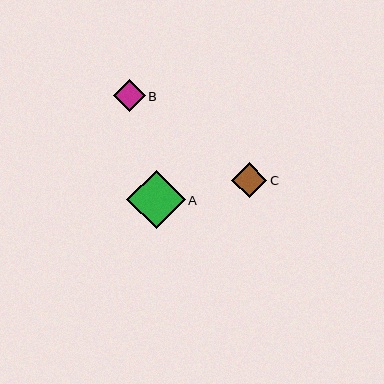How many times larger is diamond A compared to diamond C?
Diamond A is approximately 1.7 times the size of diamond C.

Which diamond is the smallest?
Diamond B is the smallest with a size of approximately 32 pixels.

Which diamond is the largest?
Diamond A is the largest with a size of approximately 58 pixels.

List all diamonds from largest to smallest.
From largest to smallest: A, C, B.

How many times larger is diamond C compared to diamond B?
Diamond C is approximately 1.1 times the size of diamond B.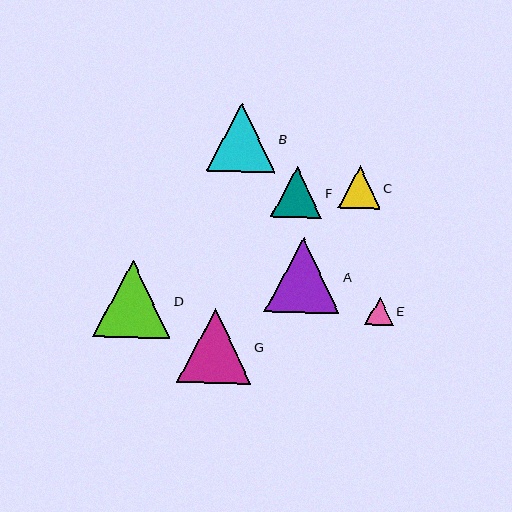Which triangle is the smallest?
Triangle E is the smallest with a size of approximately 28 pixels.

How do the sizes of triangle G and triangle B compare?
Triangle G and triangle B are approximately the same size.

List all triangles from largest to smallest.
From largest to smallest: D, A, G, B, F, C, E.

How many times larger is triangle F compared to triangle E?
Triangle F is approximately 1.8 times the size of triangle E.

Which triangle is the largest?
Triangle D is the largest with a size of approximately 77 pixels.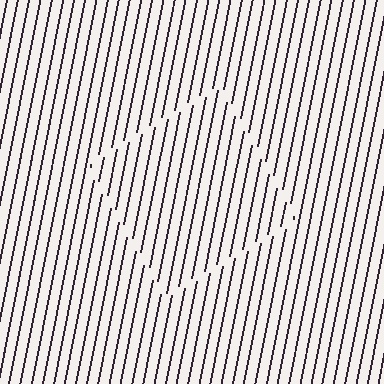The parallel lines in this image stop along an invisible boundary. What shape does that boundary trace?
An illusory square. The interior of the shape contains the same grating, shifted by half a period — the contour is defined by the phase discontinuity where line-ends from the inner and outer gratings abut.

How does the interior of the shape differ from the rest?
The interior of the shape contains the same grating, shifted by half a period — the contour is defined by the phase discontinuity where line-ends from the inner and outer gratings abut.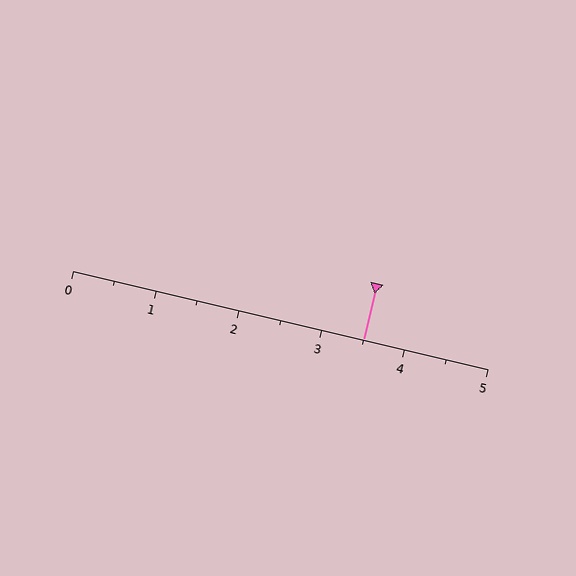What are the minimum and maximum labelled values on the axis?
The axis runs from 0 to 5.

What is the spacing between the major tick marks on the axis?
The major ticks are spaced 1 apart.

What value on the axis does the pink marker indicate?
The marker indicates approximately 3.5.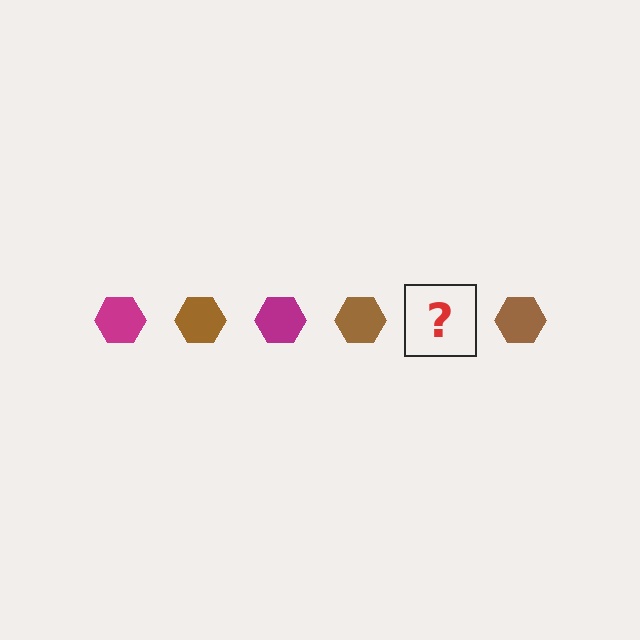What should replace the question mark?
The question mark should be replaced with a magenta hexagon.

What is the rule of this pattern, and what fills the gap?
The rule is that the pattern cycles through magenta, brown hexagons. The gap should be filled with a magenta hexagon.